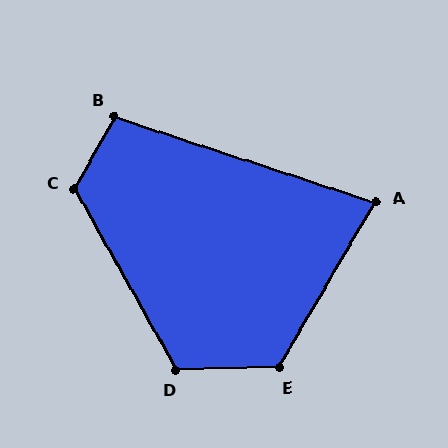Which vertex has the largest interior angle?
C, at approximately 122 degrees.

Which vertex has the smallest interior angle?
A, at approximately 78 degrees.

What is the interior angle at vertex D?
Approximately 118 degrees (obtuse).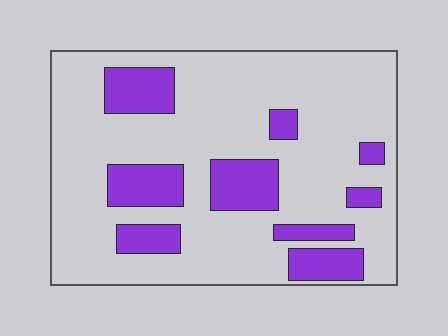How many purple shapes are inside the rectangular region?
9.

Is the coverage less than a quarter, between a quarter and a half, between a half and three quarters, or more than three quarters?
Less than a quarter.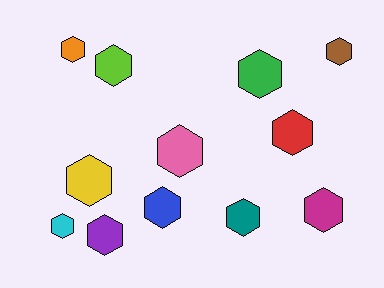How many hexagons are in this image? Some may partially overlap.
There are 12 hexagons.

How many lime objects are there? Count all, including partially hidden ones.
There is 1 lime object.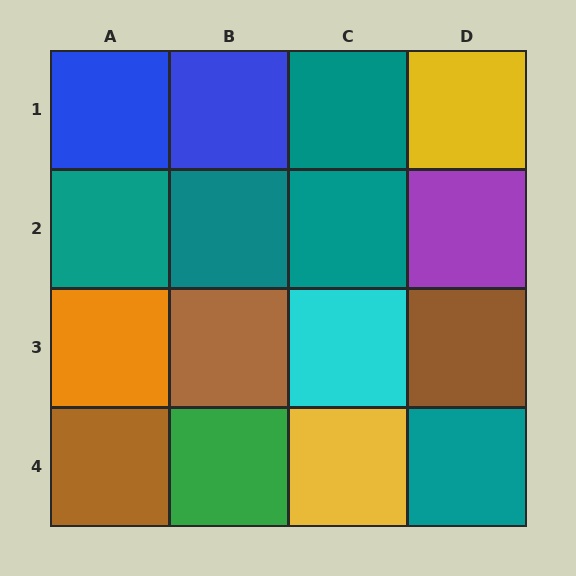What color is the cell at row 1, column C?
Teal.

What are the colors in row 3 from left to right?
Orange, brown, cyan, brown.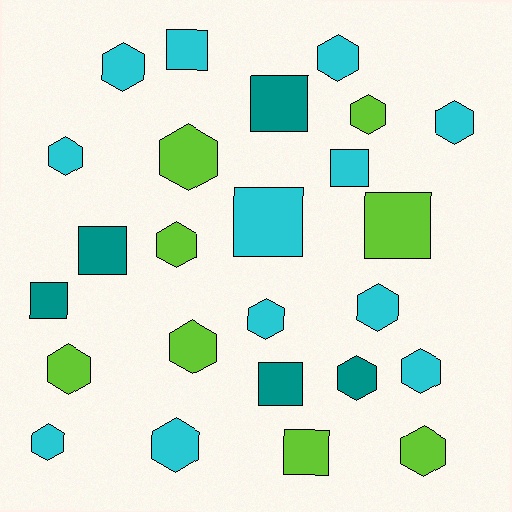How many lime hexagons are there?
There are 6 lime hexagons.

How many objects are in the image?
There are 25 objects.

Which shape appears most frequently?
Hexagon, with 16 objects.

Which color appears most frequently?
Cyan, with 12 objects.